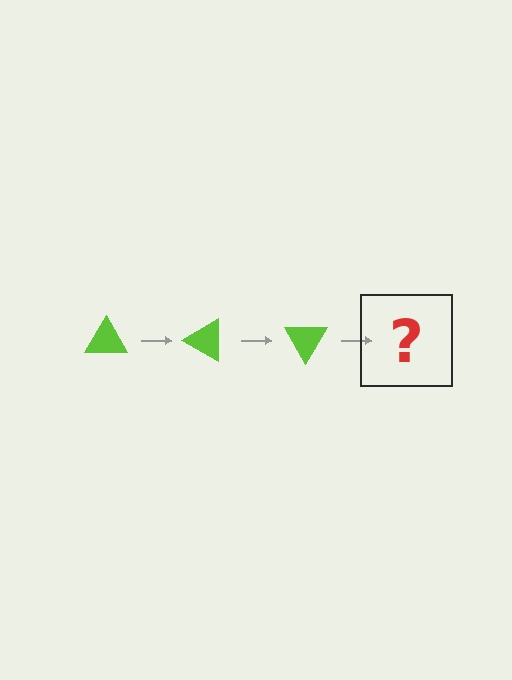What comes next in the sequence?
The next element should be a lime triangle rotated 90 degrees.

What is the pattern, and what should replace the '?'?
The pattern is that the triangle rotates 30 degrees each step. The '?' should be a lime triangle rotated 90 degrees.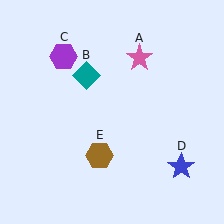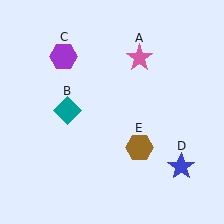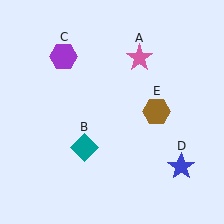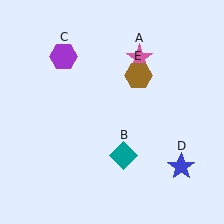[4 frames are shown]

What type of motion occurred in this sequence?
The teal diamond (object B), brown hexagon (object E) rotated counterclockwise around the center of the scene.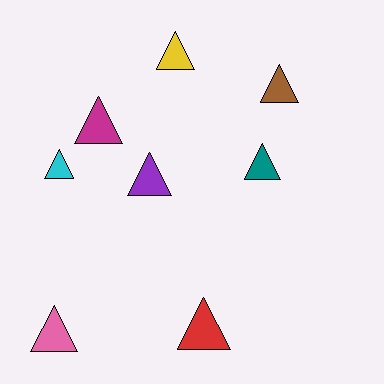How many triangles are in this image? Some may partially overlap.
There are 8 triangles.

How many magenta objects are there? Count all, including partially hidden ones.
There is 1 magenta object.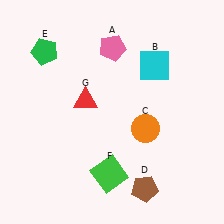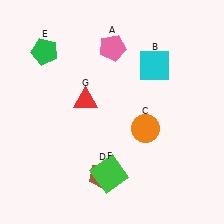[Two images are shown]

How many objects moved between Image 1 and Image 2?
1 object moved between the two images.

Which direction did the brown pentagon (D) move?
The brown pentagon (D) moved left.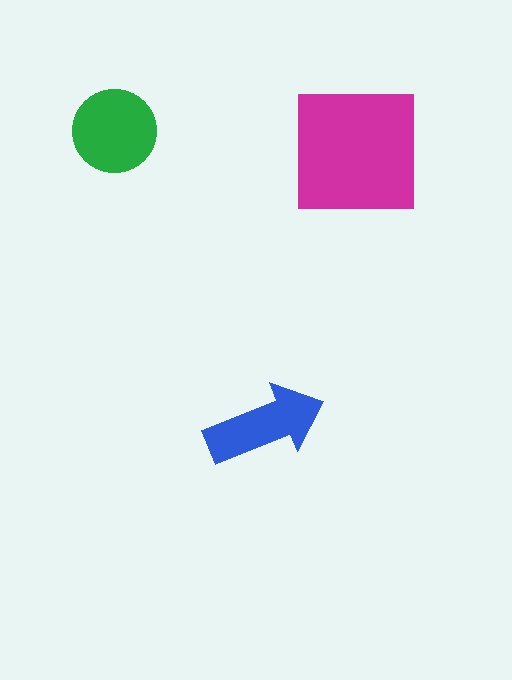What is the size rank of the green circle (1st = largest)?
2nd.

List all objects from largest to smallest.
The magenta square, the green circle, the blue arrow.